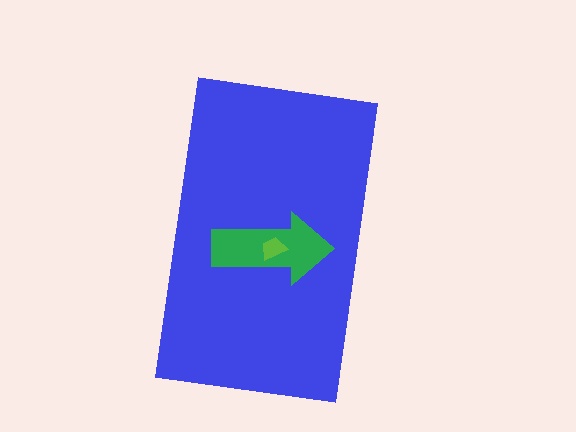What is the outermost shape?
The blue rectangle.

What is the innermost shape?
The lime trapezoid.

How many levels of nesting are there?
3.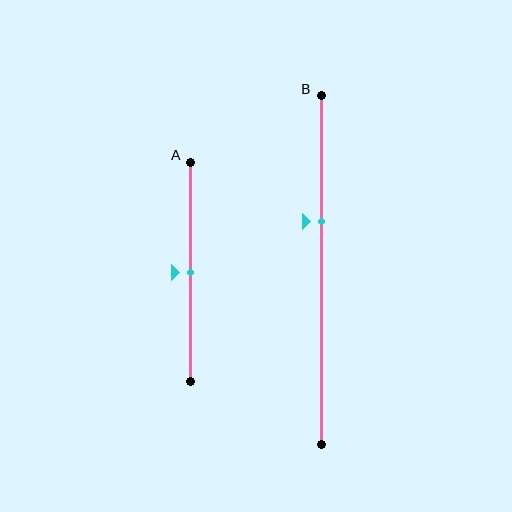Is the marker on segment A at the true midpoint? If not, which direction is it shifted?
Yes, the marker on segment A is at the true midpoint.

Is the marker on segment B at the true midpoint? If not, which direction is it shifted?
No, the marker on segment B is shifted upward by about 14% of the segment length.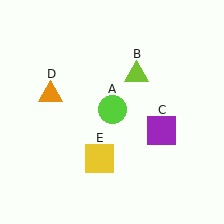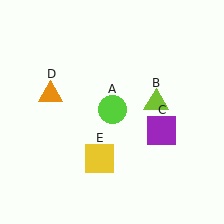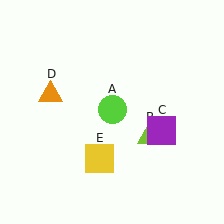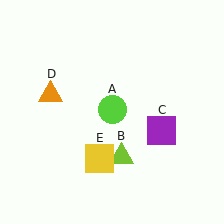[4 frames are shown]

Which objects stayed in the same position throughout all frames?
Lime circle (object A) and purple square (object C) and orange triangle (object D) and yellow square (object E) remained stationary.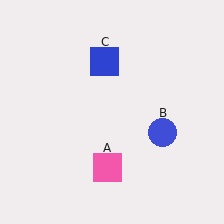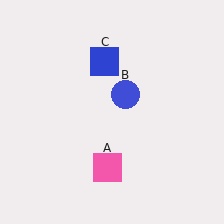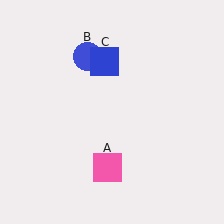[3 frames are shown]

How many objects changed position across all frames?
1 object changed position: blue circle (object B).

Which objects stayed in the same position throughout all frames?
Pink square (object A) and blue square (object C) remained stationary.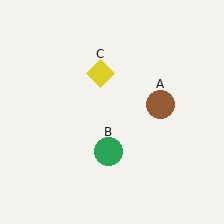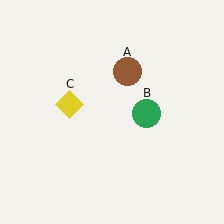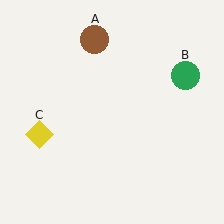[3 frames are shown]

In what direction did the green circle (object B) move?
The green circle (object B) moved up and to the right.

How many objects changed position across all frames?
3 objects changed position: brown circle (object A), green circle (object B), yellow diamond (object C).